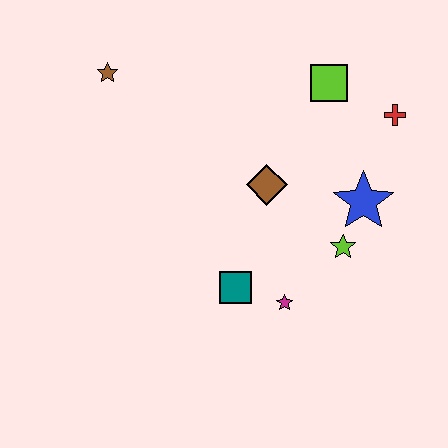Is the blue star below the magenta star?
No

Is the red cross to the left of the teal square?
No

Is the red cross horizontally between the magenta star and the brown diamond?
No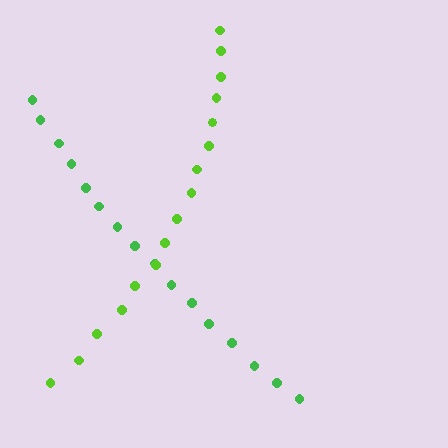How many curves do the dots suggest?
There are 2 distinct paths.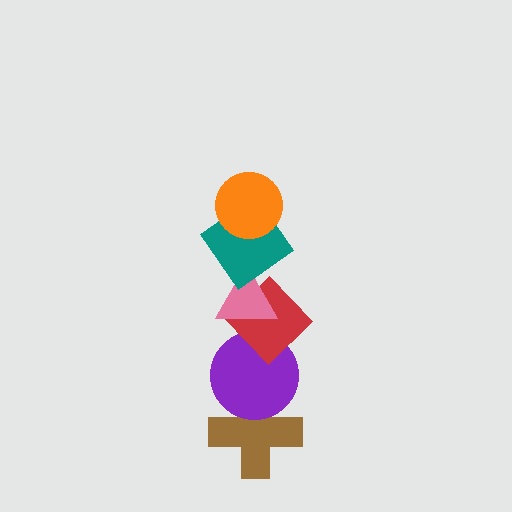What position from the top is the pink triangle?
The pink triangle is 3rd from the top.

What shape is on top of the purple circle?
The red diamond is on top of the purple circle.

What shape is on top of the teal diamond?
The orange circle is on top of the teal diamond.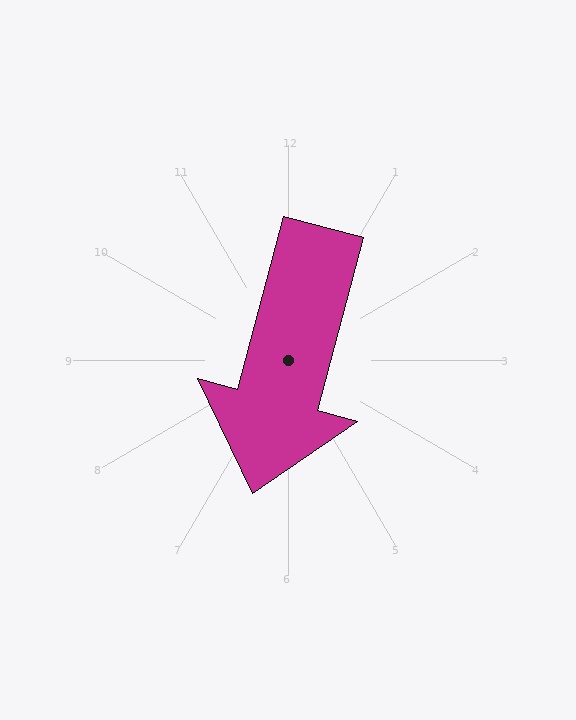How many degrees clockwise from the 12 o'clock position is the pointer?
Approximately 195 degrees.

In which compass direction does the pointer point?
South.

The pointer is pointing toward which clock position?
Roughly 6 o'clock.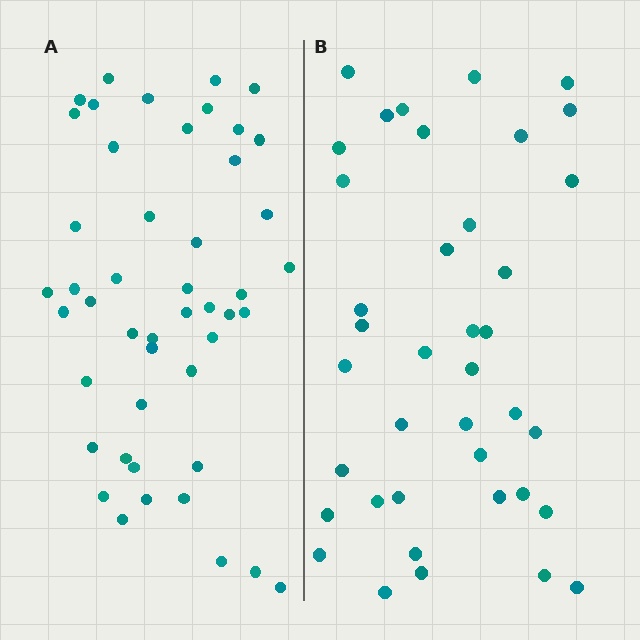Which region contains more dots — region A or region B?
Region A (the left region) has more dots.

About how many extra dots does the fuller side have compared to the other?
Region A has roughly 8 or so more dots than region B.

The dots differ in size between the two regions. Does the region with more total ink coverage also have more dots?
No. Region B has more total ink coverage because its dots are larger, but region A actually contains more individual dots. Total area can be misleading — the number of items is what matters here.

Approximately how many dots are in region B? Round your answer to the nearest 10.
About 40 dots. (The exact count is 39, which rounds to 40.)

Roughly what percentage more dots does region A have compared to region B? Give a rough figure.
About 20% more.